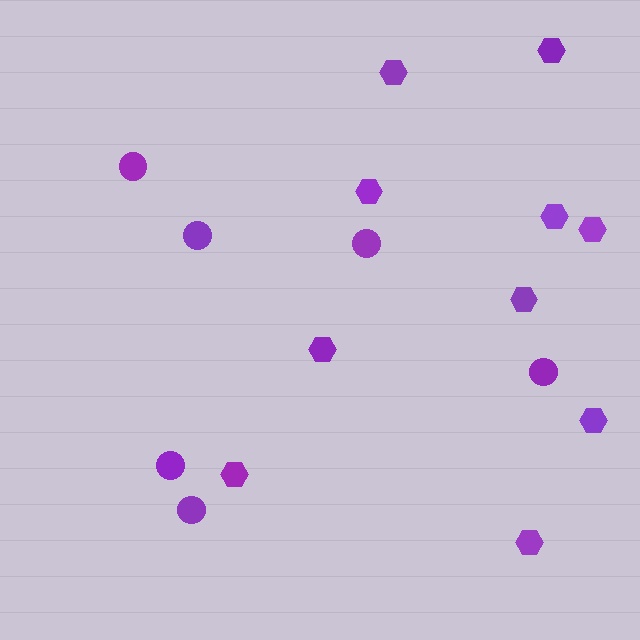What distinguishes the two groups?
There are 2 groups: one group of hexagons (10) and one group of circles (6).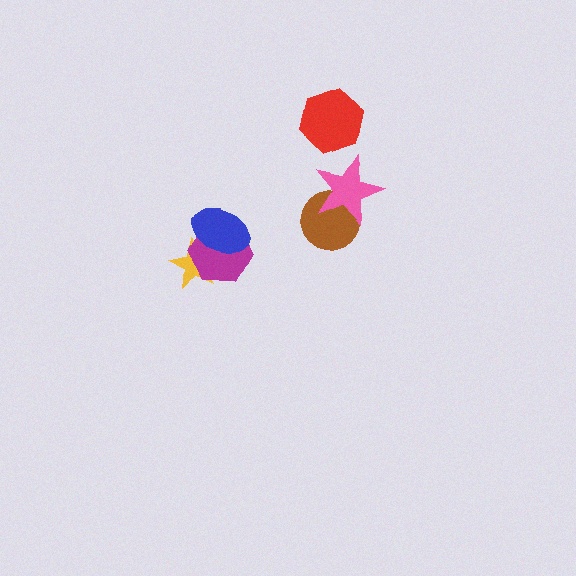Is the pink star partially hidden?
No, no other shape covers it.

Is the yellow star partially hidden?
Yes, it is partially covered by another shape.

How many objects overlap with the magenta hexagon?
2 objects overlap with the magenta hexagon.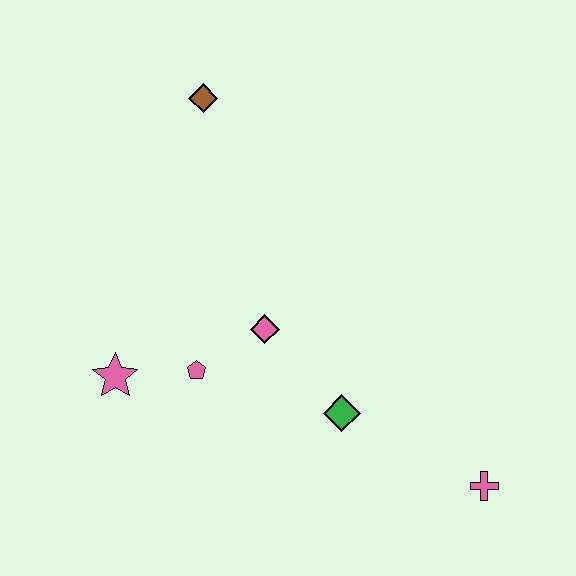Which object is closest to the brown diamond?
The pink diamond is closest to the brown diamond.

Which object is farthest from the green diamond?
The brown diamond is farthest from the green diamond.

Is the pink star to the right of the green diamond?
No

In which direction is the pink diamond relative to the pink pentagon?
The pink diamond is to the right of the pink pentagon.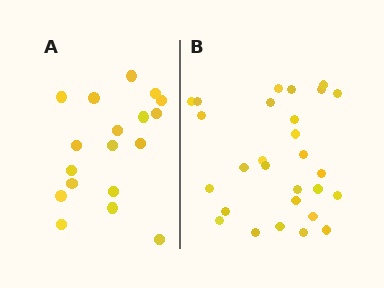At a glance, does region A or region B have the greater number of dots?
Region B (the right region) has more dots.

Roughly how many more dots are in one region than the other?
Region B has roughly 10 or so more dots than region A.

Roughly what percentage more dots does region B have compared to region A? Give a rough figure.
About 55% more.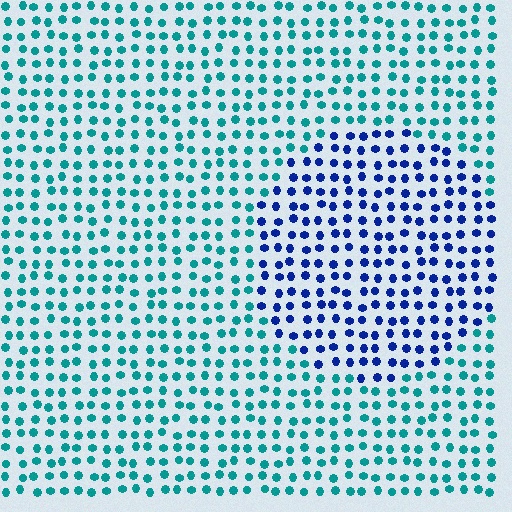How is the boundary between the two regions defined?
The boundary is defined purely by a slight shift in hue (about 51 degrees). Spacing, size, and orientation are identical on both sides.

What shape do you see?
I see a circle.